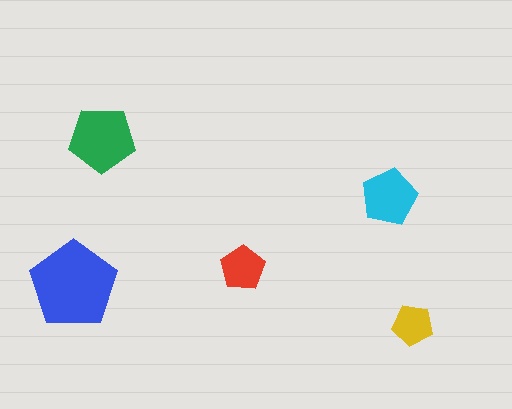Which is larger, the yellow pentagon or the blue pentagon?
The blue one.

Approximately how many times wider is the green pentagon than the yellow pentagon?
About 1.5 times wider.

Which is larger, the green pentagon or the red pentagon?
The green one.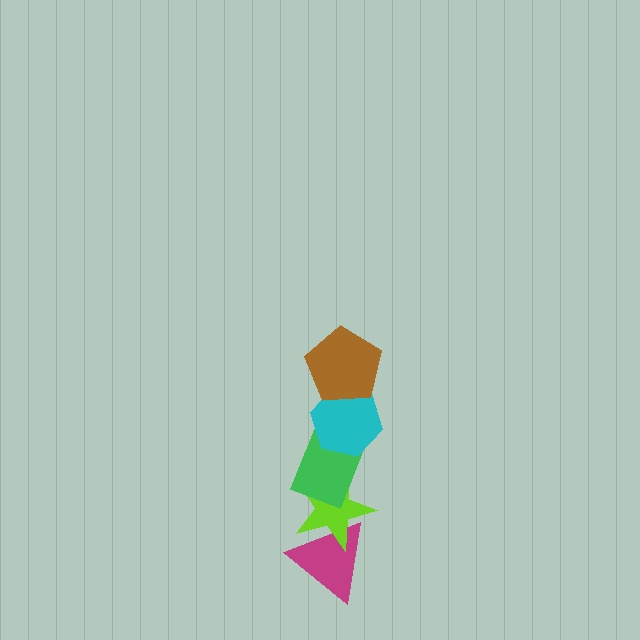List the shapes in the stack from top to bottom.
From top to bottom: the brown pentagon, the cyan hexagon, the green rectangle, the lime star, the magenta triangle.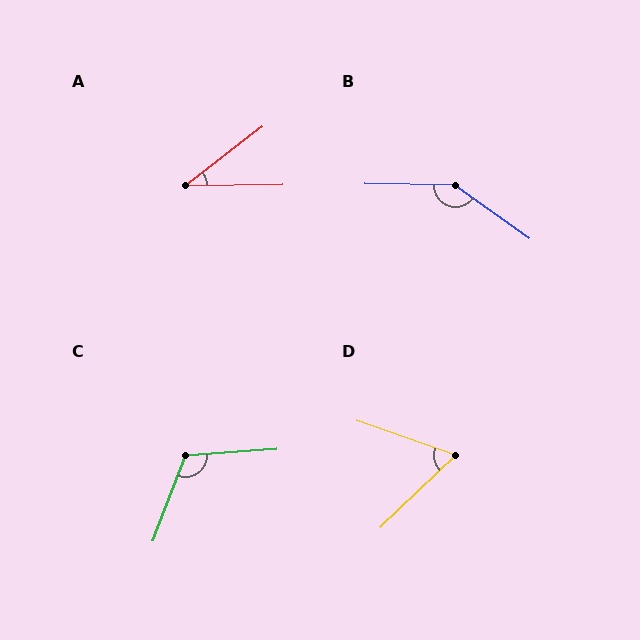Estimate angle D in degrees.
Approximately 63 degrees.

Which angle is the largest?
B, at approximately 146 degrees.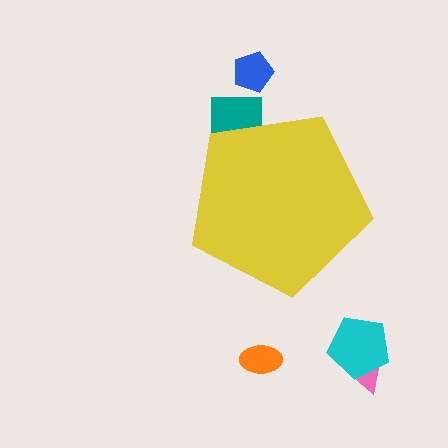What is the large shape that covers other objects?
A yellow pentagon.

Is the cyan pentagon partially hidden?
No, the cyan pentagon is fully visible.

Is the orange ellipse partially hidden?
No, the orange ellipse is fully visible.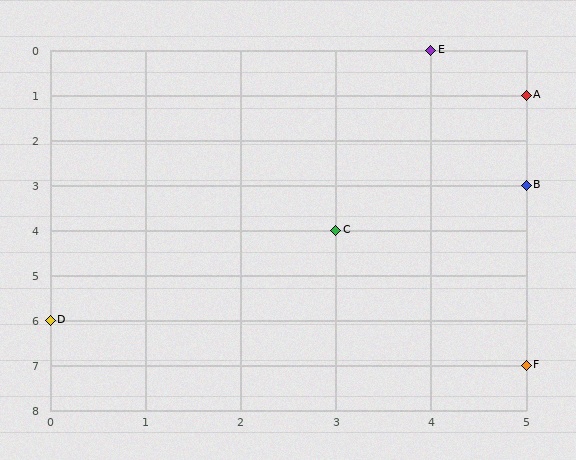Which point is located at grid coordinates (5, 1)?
Point A is at (5, 1).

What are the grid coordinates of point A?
Point A is at grid coordinates (5, 1).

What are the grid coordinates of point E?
Point E is at grid coordinates (4, 0).